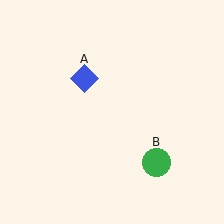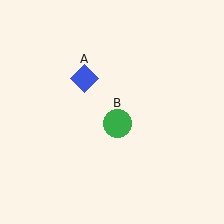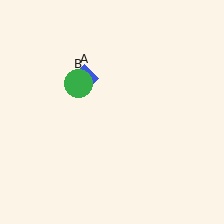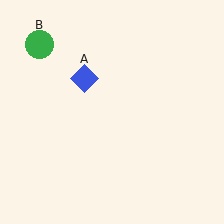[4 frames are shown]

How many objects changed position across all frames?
1 object changed position: green circle (object B).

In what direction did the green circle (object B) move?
The green circle (object B) moved up and to the left.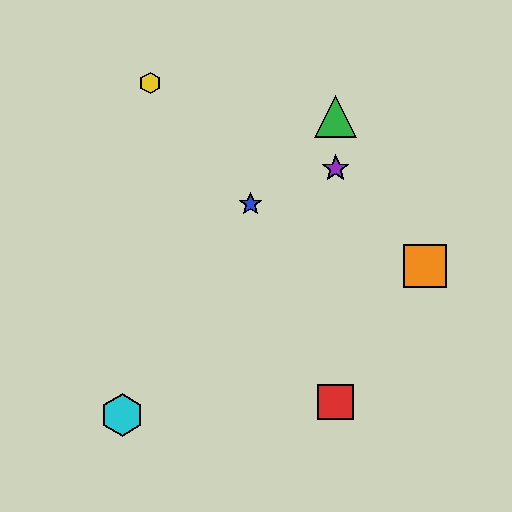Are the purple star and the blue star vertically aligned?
No, the purple star is at x≈336 and the blue star is at x≈250.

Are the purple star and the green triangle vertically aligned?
Yes, both are at x≈336.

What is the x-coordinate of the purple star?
The purple star is at x≈336.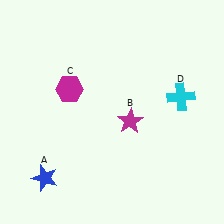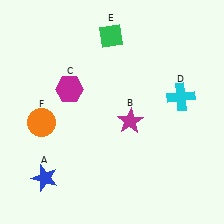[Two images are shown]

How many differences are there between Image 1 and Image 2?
There are 2 differences between the two images.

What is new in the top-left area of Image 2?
A green diamond (E) was added in the top-left area of Image 2.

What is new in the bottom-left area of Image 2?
An orange circle (F) was added in the bottom-left area of Image 2.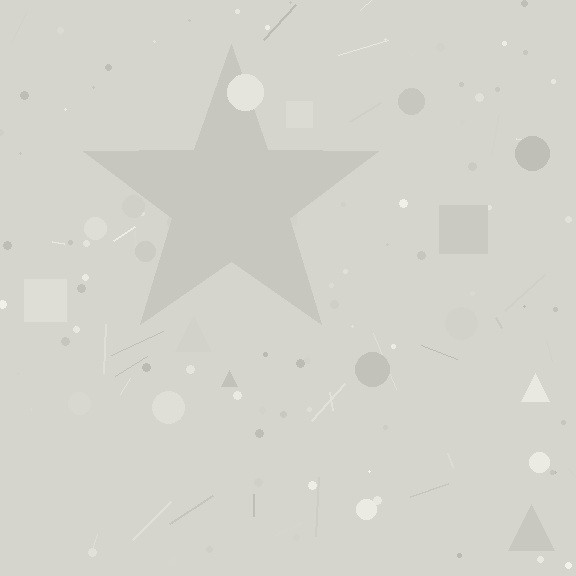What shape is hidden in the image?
A star is hidden in the image.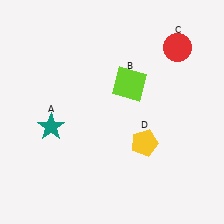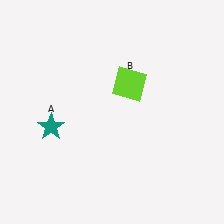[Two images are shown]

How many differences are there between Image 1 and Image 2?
There are 2 differences between the two images.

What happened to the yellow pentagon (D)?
The yellow pentagon (D) was removed in Image 2. It was in the bottom-right area of Image 1.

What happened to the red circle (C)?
The red circle (C) was removed in Image 2. It was in the top-right area of Image 1.